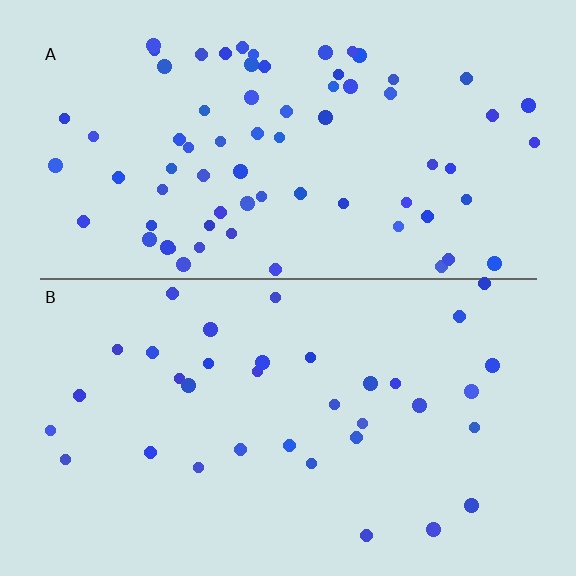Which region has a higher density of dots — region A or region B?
A (the top).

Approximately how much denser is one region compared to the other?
Approximately 2.0× — region A over region B.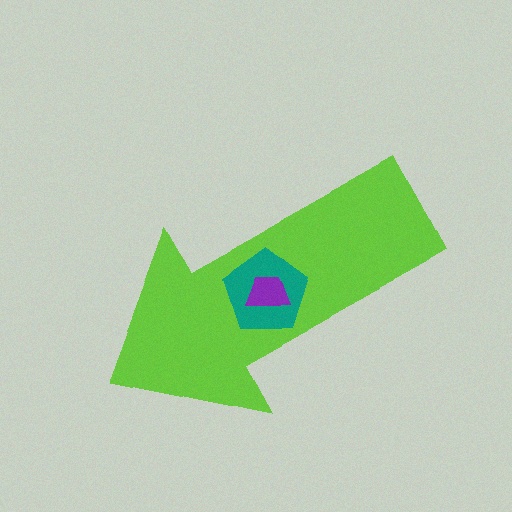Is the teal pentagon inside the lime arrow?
Yes.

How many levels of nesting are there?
3.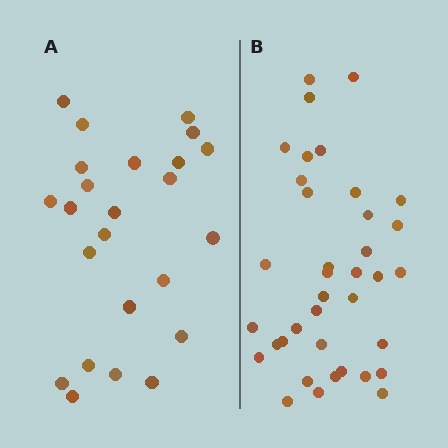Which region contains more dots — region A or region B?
Region B (the right region) has more dots.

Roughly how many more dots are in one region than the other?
Region B has approximately 15 more dots than region A.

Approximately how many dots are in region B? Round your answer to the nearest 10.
About 40 dots. (The exact count is 37, which rounds to 40.)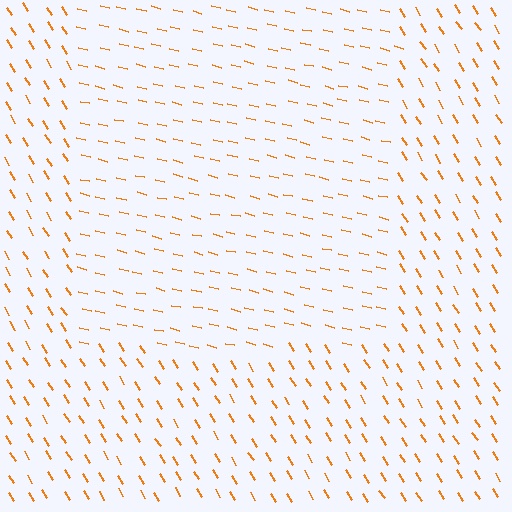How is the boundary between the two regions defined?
The boundary is defined purely by a change in line orientation (approximately 45 degrees difference). All lines are the same color and thickness.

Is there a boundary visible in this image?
Yes, there is a texture boundary formed by a change in line orientation.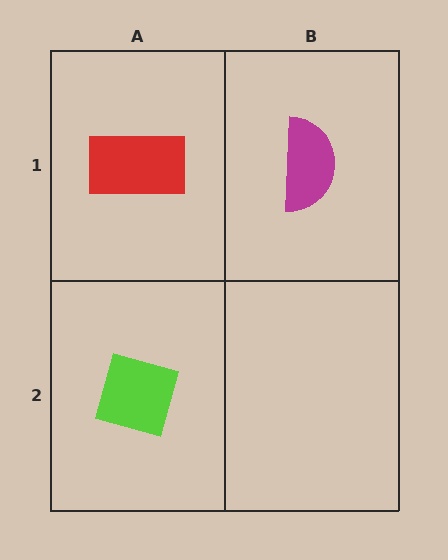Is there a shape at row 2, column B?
No, that cell is empty.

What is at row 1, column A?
A red rectangle.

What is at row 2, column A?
A lime diamond.